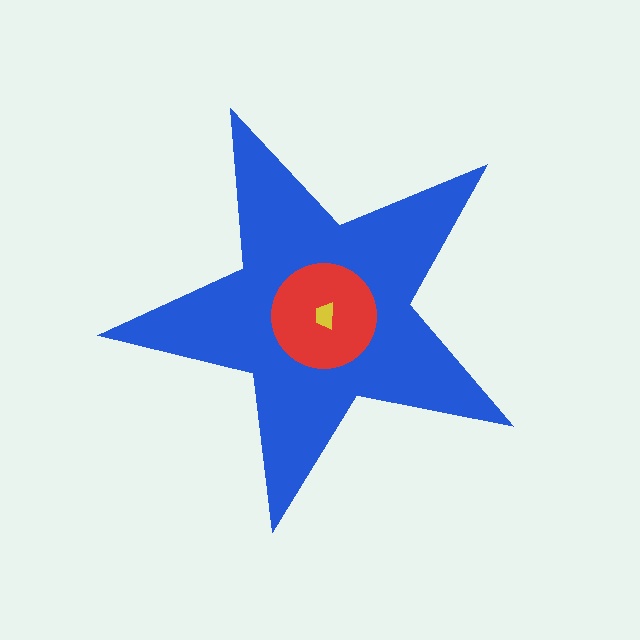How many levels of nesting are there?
3.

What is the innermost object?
The yellow trapezoid.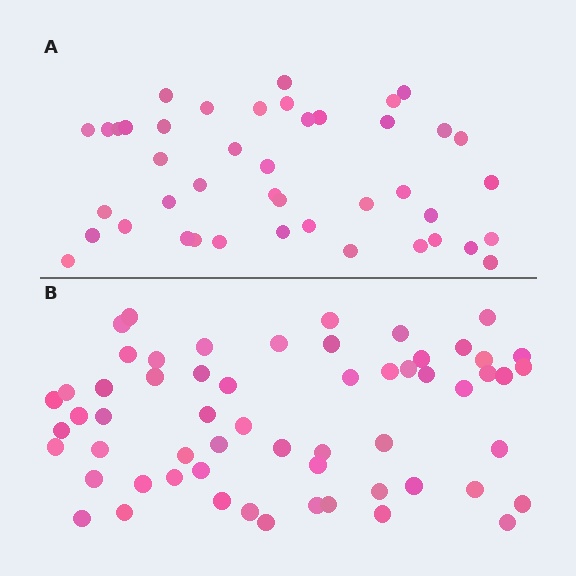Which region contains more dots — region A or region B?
Region B (the bottom region) has more dots.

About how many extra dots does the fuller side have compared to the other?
Region B has approximately 15 more dots than region A.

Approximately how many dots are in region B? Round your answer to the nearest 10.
About 60 dots. (The exact count is 59, which rounds to 60.)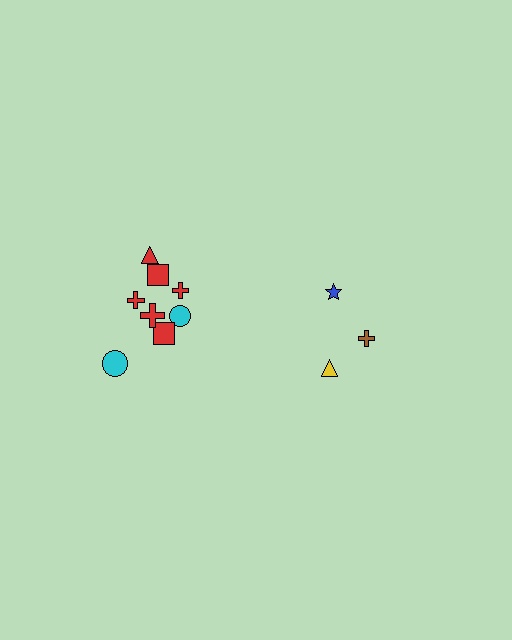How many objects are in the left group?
There are 8 objects.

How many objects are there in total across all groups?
There are 11 objects.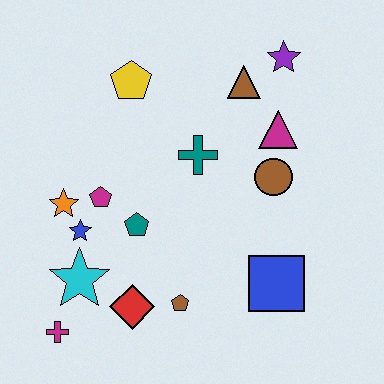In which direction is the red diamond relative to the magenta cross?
The red diamond is to the right of the magenta cross.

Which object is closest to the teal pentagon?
The magenta pentagon is closest to the teal pentagon.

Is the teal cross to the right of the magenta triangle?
No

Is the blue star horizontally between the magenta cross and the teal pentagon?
Yes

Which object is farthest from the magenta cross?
The purple star is farthest from the magenta cross.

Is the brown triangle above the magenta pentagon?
Yes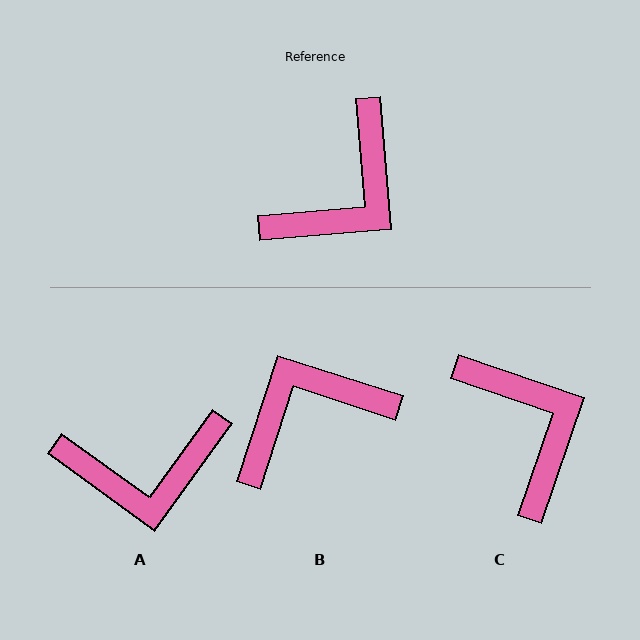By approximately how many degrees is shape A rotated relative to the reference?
Approximately 41 degrees clockwise.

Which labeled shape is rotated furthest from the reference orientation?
B, about 157 degrees away.